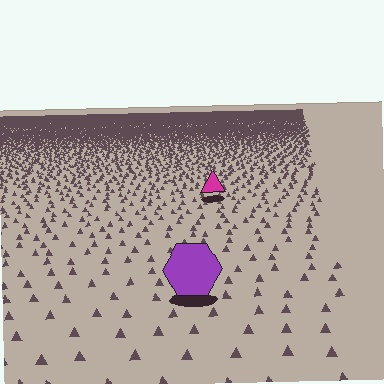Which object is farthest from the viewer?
The magenta triangle is farthest from the viewer. It appears smaller and the ground texture around it is denser.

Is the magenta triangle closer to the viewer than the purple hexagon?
No. The purple hexagon is closer — you can tell from the texture gradient: the ground texture is coarser near it.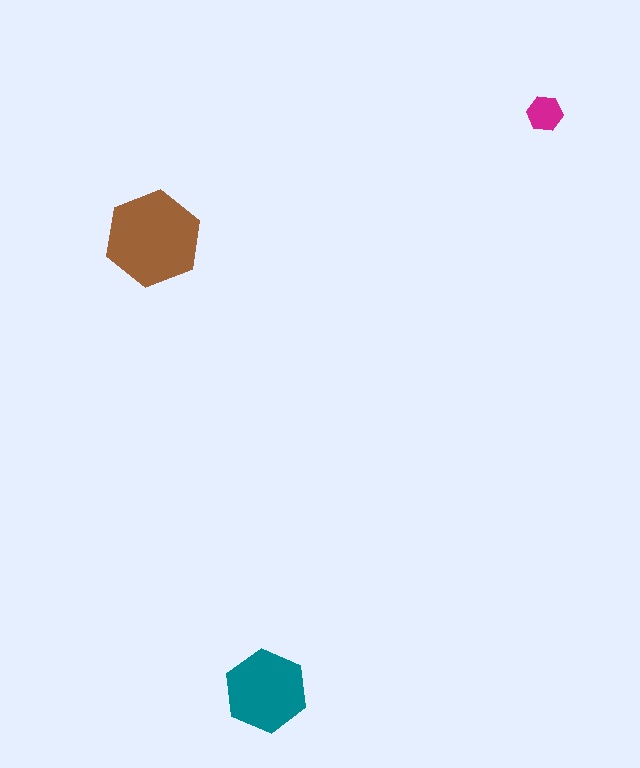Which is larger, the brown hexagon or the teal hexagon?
The brown one.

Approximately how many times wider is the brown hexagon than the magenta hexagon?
About 2.5 times wider.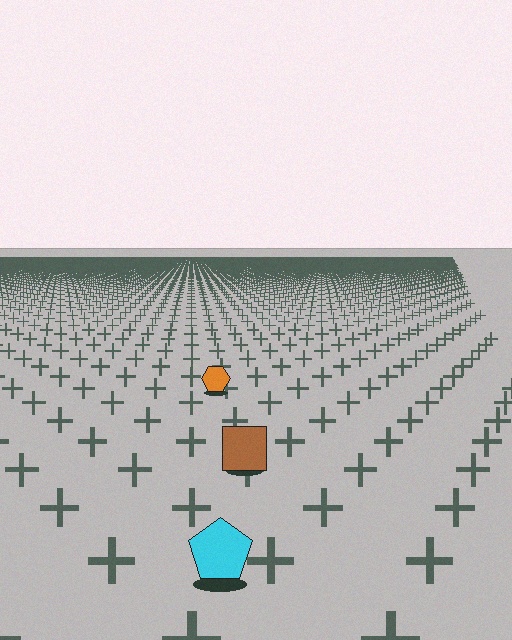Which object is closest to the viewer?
The cyan pentagon is closest. The texture marks near it are larger and more spread out.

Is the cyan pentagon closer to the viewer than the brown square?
Yes. The cyan pentagon is closer — you can tell from the texture gradient: the ground texture is coarser near it.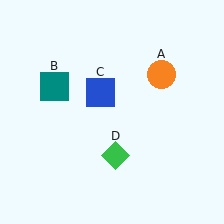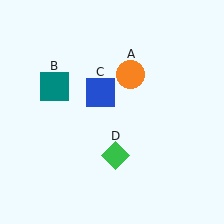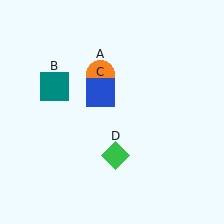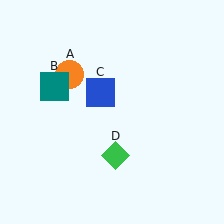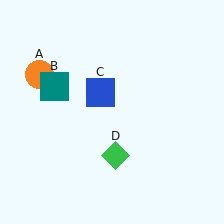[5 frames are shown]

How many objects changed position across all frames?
1 object changed position: orange circle (object A).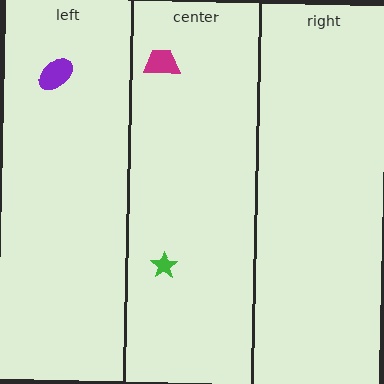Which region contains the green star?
The center region.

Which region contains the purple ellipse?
The left region.